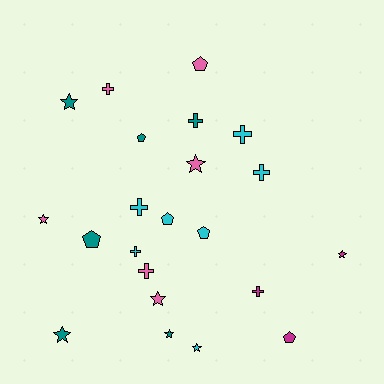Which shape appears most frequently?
Cross, with 8 objects.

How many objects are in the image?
There are 22 objects.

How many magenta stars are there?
There is 1 magenta star.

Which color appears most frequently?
Cyan, with 7 objects.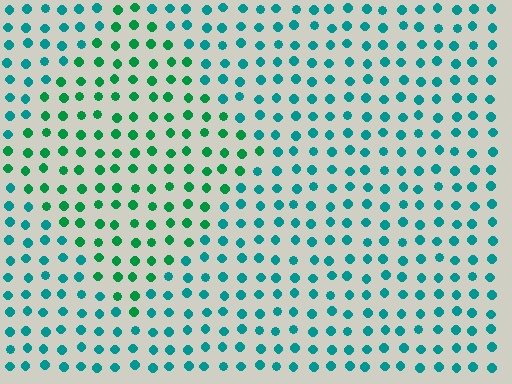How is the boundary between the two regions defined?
The boundary is defined purely by a slight shift in hue (about 33 degrees). Spacing, size, and orientation are identical on both sides.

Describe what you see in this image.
The image is filled with small teal elements in a uniform arrangement. A diamond-shaped region is visible where the elements are tinted to a slightly different hue, forming a subtle color boundary.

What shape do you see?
I see a diamond.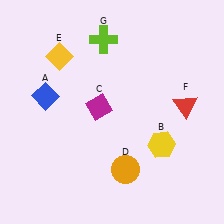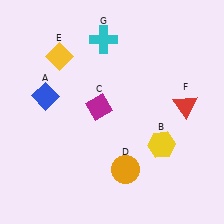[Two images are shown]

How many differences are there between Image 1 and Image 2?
There is 1 difference between the two images.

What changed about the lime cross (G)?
In Image 1, G is lime. In Image 2, it changed to cyan.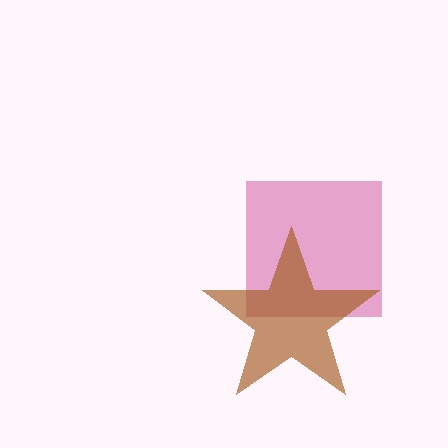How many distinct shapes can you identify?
There are 2 distinct shapes: a magenta square, a brown star.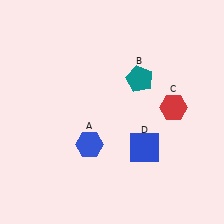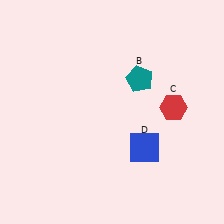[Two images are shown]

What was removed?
The blue hexagon (A) was removed in Image 2.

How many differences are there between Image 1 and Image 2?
There is 1 difference between the two images.